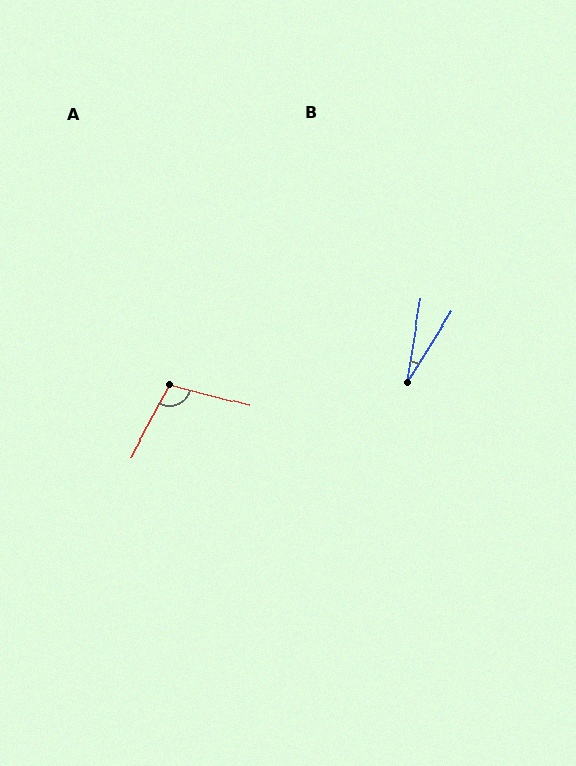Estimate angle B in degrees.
Approximately 22 degrees.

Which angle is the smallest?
B, at approximately 22 degrees.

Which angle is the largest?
A, at approximately 103 degrees.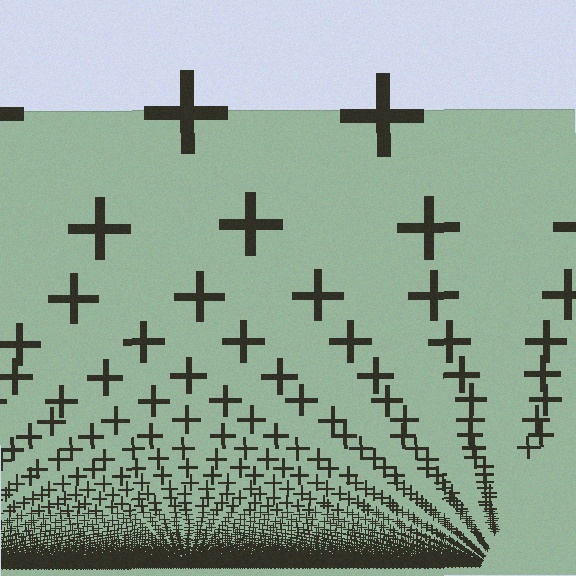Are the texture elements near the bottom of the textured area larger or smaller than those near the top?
Smaller. The gradient is inverted — elements near the bottom are smaller and denser.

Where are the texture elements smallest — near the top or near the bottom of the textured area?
Near the bottom.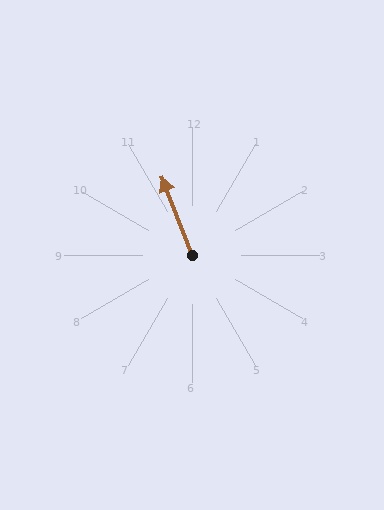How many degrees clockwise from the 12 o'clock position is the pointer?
Approximately 339 degrees.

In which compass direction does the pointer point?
North.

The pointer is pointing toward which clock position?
Roughly 11 o'clock.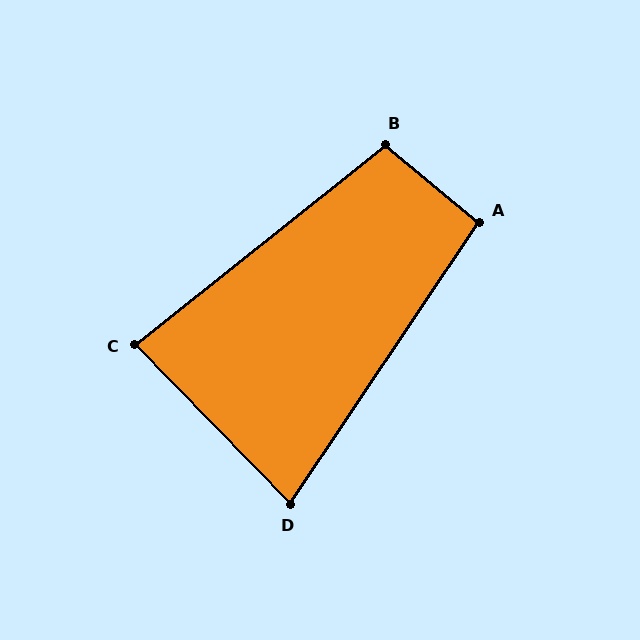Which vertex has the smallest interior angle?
D, at approximately 78 degrees.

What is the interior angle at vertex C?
Approximately 84 degrees (acute).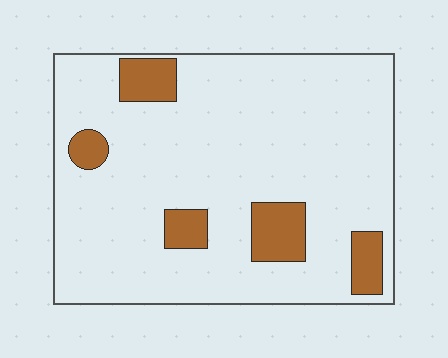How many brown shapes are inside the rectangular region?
5.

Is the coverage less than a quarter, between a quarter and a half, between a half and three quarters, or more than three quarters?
Less than a quarter.